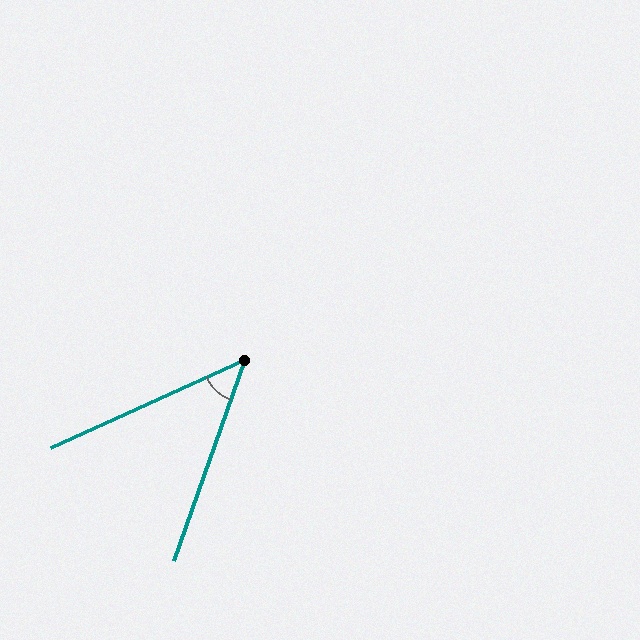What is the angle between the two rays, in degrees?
Approximately 46 degrees.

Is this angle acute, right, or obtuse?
It is acute.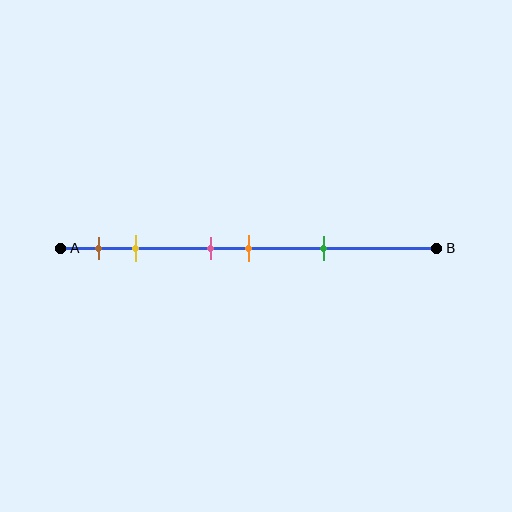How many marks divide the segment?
There are 5 marks dividing the segment.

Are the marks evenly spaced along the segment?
No, the marks are not evenly spaced.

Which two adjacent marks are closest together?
The pink and orange marks are the closest adjacent pair.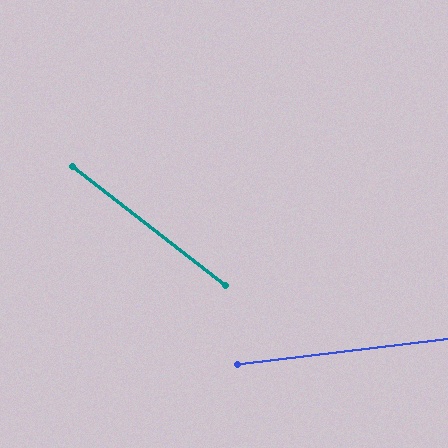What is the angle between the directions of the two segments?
Approximately 45 degrees.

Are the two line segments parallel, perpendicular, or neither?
Neither parallel nor perpendicular — they differ by about 45°.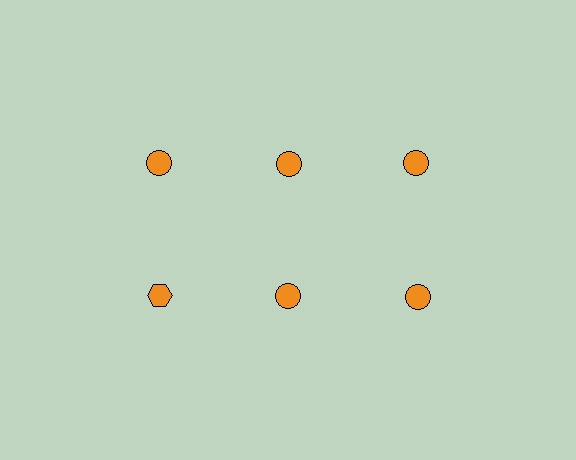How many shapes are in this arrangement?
There are 6 shapes arranged in a grid pattern.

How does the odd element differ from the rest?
It has a different shape: hexagon instead of circle.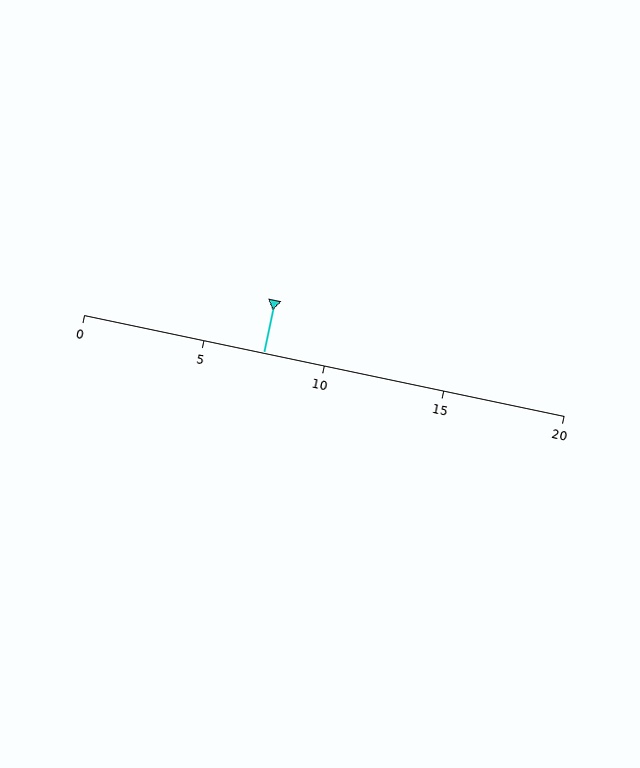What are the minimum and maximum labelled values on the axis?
The axis runs from 0 to 20.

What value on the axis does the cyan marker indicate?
The marker indicates approximately 7.5.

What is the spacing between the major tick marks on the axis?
The major ticks are spaced 5 apart.